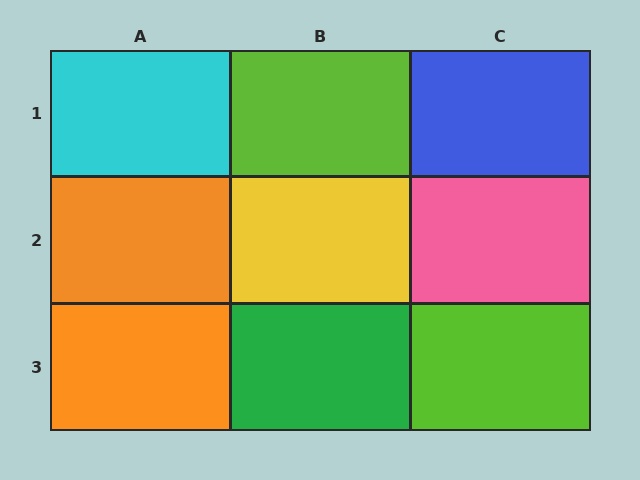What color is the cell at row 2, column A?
Orange.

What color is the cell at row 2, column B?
Yellow.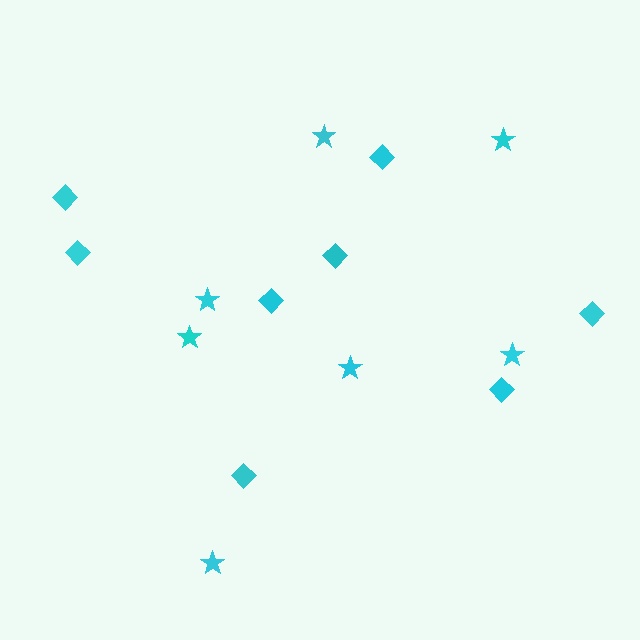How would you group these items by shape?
There are 2 groups: one group of diamonds (8) and one group of stars (7).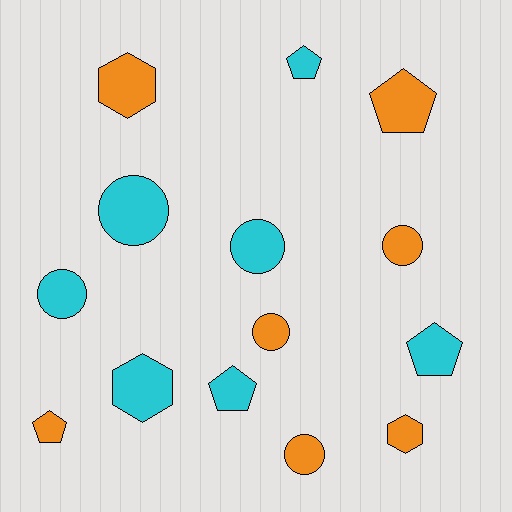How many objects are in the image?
There are 14 objects.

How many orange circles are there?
There are 3 orange circles.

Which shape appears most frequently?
Circle, with 6 objects.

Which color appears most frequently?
Cyan, with 7 objects.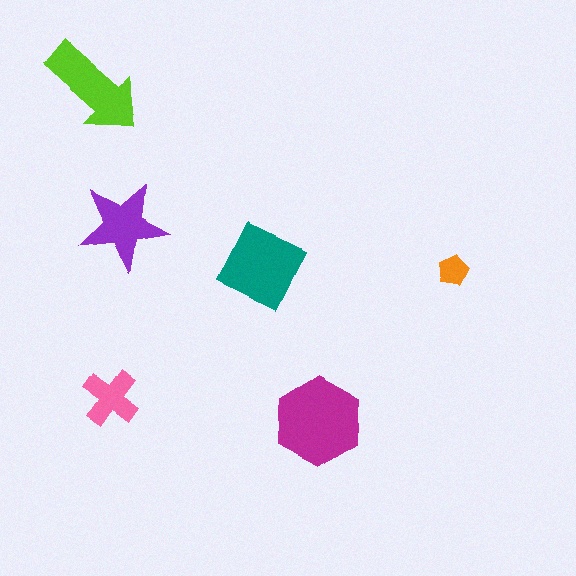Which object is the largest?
The magenta hexagon.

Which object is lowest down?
The magenta hexagon is bottommost.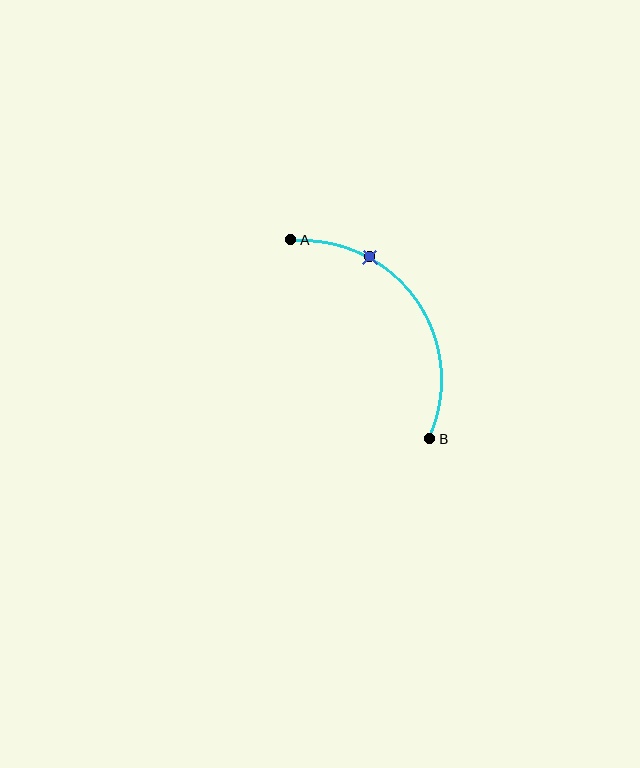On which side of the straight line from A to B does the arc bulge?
The arc bulges above and to the right of the straight line connecting A and B.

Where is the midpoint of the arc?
The arc midpoint is the point on the curve farthest from the straight line joining A and B. It sits above and to the right of that line.